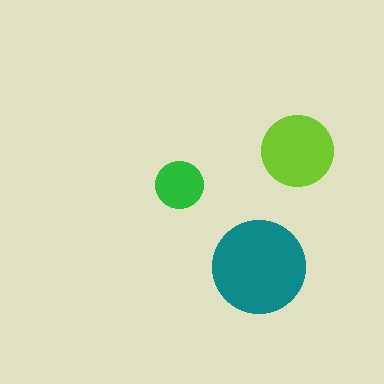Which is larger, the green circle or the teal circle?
The teal one.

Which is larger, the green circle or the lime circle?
The lime one.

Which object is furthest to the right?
The lime circle is rightmost.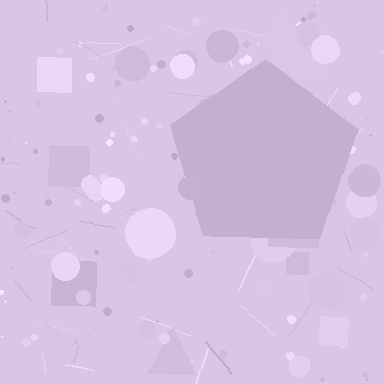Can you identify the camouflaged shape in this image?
The camouflaged shape is a pentagon.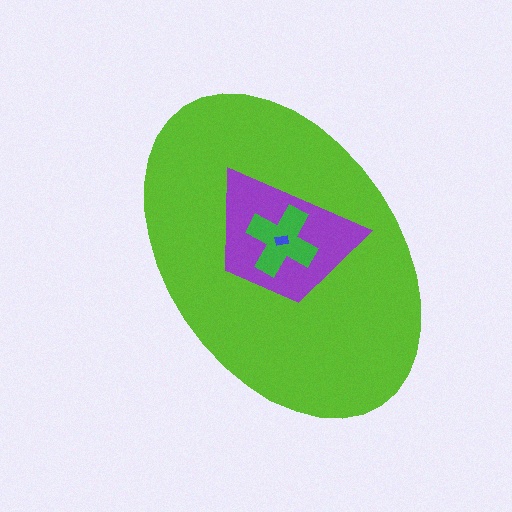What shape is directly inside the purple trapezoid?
The green cross.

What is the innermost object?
The blue rectangle.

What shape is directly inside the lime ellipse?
The purple trapezoid.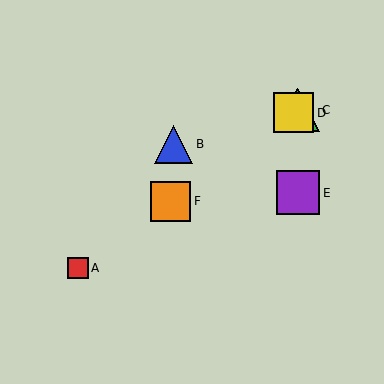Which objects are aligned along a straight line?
Objects A, C, D, F are aligned along a straight line.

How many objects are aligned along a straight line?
4 objects (A, C, D, F) are aligned along a straight line.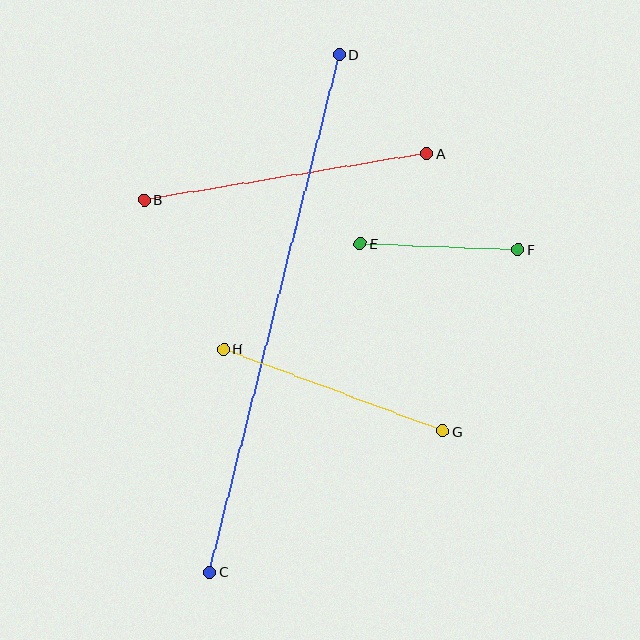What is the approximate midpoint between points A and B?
The midpoint is at approximately (286, 177) pixels.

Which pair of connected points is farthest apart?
Points C and D are farthest apart.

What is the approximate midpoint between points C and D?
The midpoint is at approximately (275, 313) pixels.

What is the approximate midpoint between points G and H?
The midpoint is at approximately (333, 390) pixels.